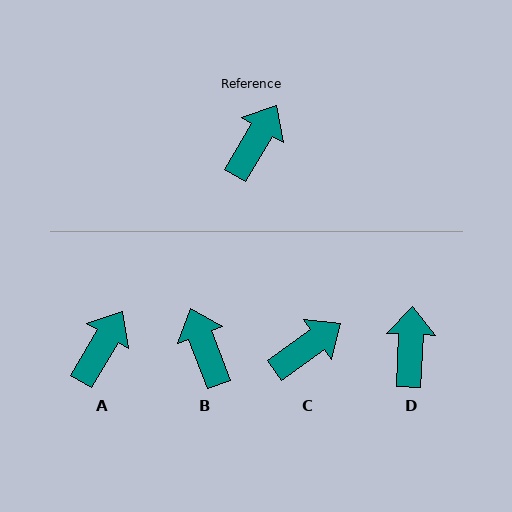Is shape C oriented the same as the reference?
No, it is off by about 24 degrees.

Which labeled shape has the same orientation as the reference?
A.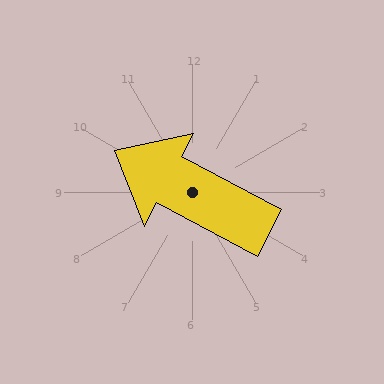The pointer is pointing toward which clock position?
Roughly 10 o'clock.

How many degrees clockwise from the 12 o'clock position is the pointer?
Approximately 298 degrees.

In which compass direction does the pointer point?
Northwest.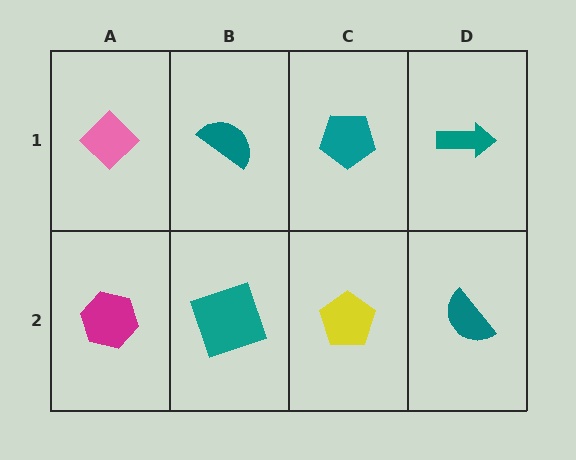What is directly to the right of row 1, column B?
A teal pentagon.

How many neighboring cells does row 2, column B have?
3.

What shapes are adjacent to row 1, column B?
A teal square (row 2, column B), a pink diamond (row 1, column A), a teal pentagon (row 1, column C).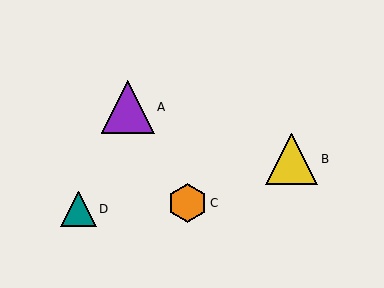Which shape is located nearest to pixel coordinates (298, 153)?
The yellow triangle (labeled B) at (292, 159) is nearest to that location.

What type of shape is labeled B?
Shape B is a yellow triangle.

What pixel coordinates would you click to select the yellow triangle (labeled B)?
Click at (292, 159) to select the yellow triangle B.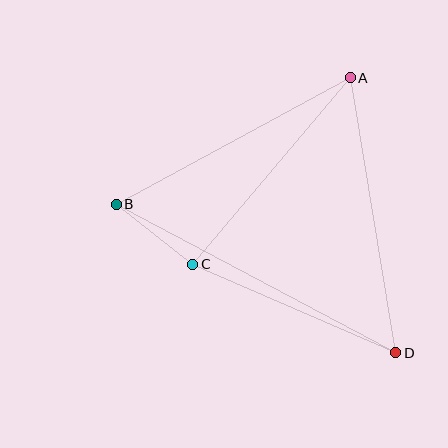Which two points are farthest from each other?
Points B and D are farthest from each other.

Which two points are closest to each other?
Points B and C are closest to each other.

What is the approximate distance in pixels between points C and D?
The distance between C and D is approximately 221 pixels.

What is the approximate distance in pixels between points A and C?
The distance between A and C is approximately 244 pixels.